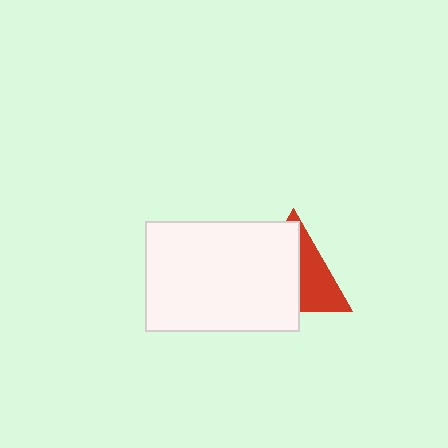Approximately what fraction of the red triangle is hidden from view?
Roughly 58% of the red triangle is hidden behind the white rectangle.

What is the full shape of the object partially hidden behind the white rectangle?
The partially hidden object is a red triangle.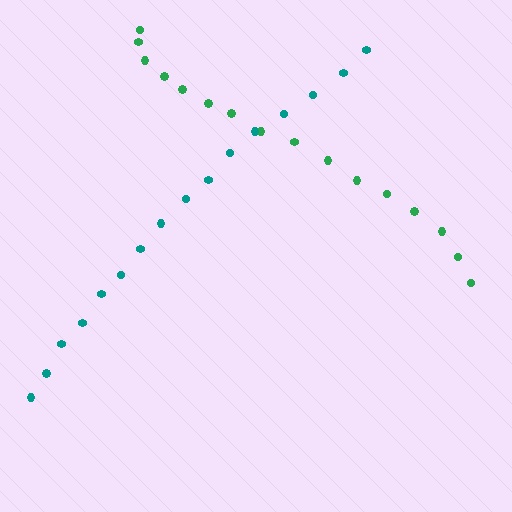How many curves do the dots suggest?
There are 2 distinct paths.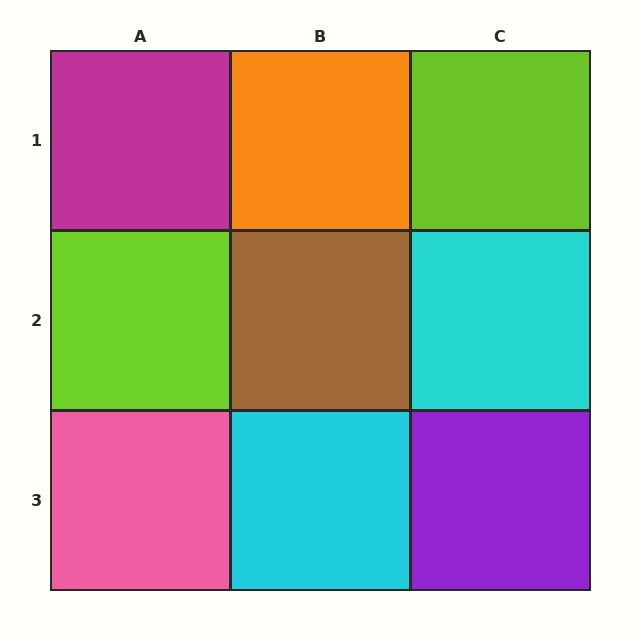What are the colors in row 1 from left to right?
Magenta, orange, lime.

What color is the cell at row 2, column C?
Cyan.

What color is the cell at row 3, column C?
Purple.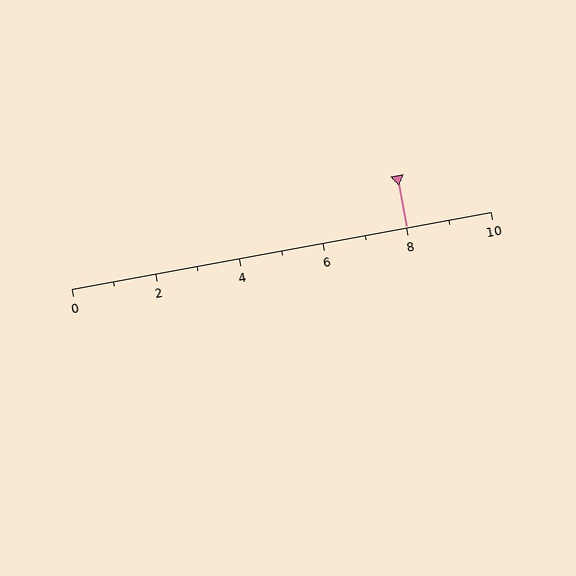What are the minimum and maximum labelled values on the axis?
The axis runs from 0 to 10.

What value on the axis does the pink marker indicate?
The marker indicates approximately 8.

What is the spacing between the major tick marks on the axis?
The major ticks are spaced 2 apart.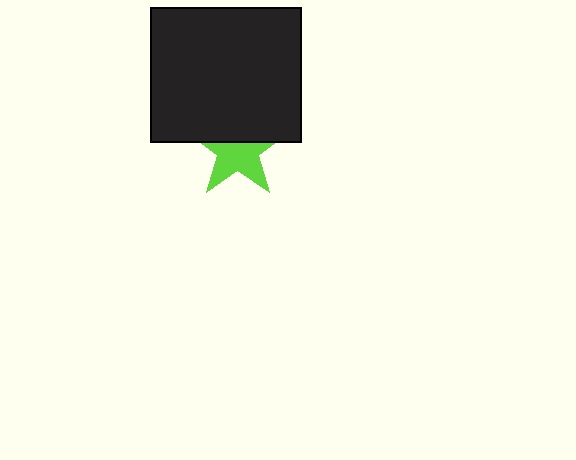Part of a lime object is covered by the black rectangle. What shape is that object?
It is a star.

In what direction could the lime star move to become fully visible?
The lime star could move down. That would shift it out from behind the black rectangle entirely.